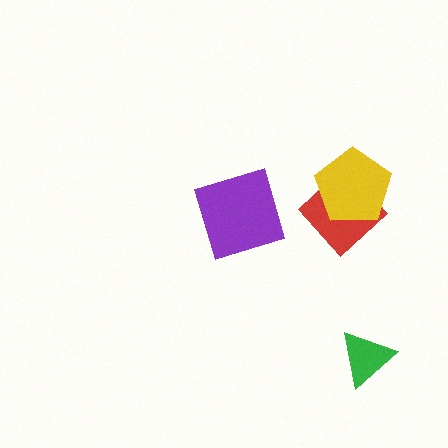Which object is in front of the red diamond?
The yellow pentagon is in front of the red diamond.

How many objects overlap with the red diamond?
1 object overlaps with the red diamond.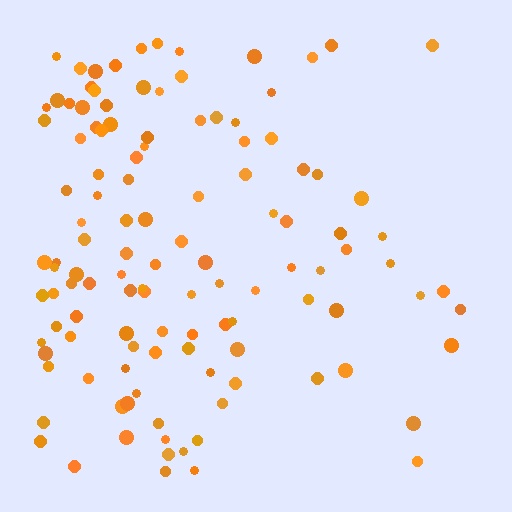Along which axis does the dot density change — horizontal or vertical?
Horizontal.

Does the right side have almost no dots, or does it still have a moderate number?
Still a moderate number, just noticeably fewer than the left.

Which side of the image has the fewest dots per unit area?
The right.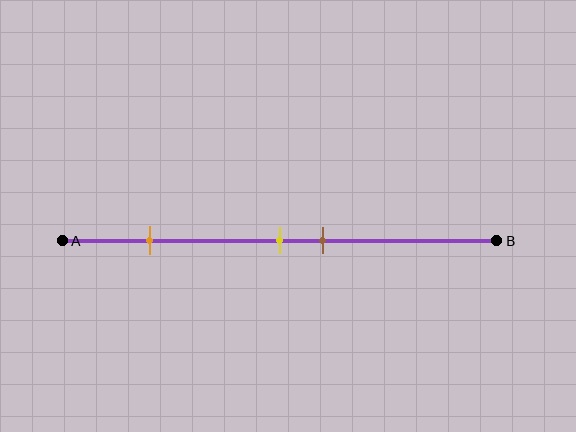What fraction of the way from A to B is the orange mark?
The orange mark is approximately 20% (0.2) of the way from A to B.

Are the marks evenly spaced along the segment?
No, the marks are not evenly spaced.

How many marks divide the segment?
There are 3 marks dividing the segment.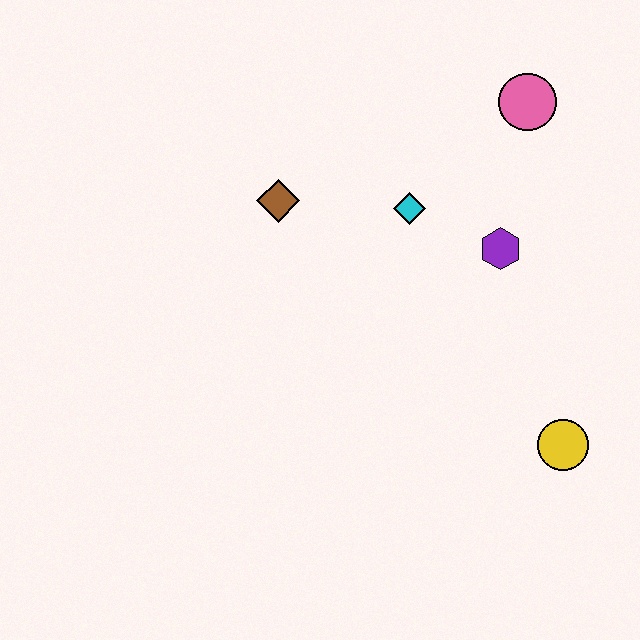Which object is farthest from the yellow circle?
The brown diamond is farthest from the yellow circle.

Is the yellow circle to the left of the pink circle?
No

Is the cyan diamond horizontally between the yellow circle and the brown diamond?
Yes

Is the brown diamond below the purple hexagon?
No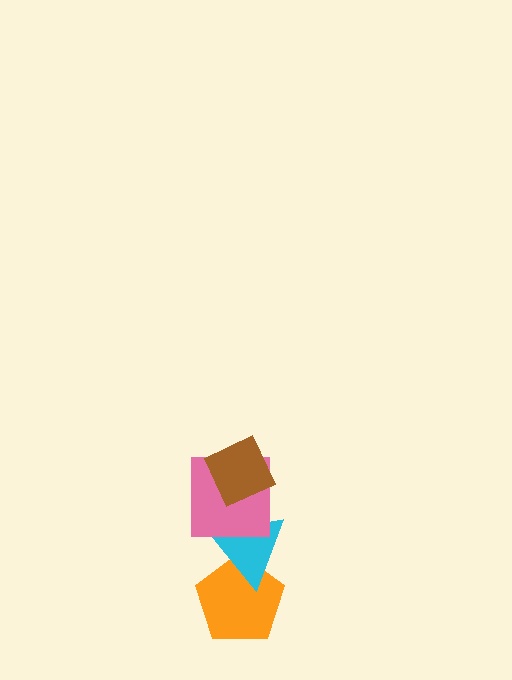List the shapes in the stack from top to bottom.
From top to bottom: the brown diamond, the pink square, the cyan triangle, the orange pentagon.